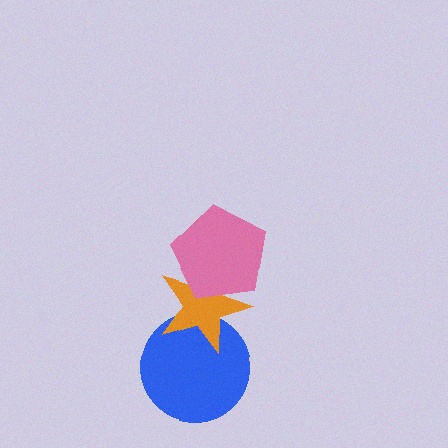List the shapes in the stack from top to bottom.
From top to bottom: the pink pentagon, the orange star, the blue circle.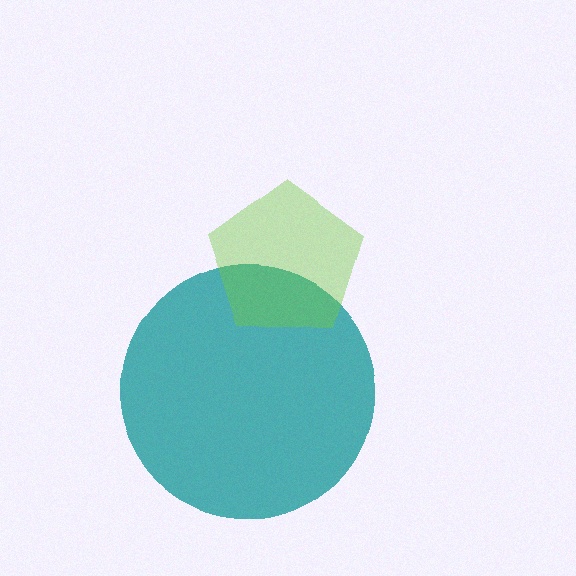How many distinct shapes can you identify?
There are 2 distinct shapes: a teal circle, a lime pentagon.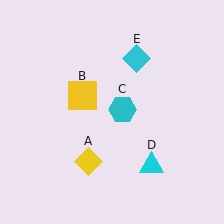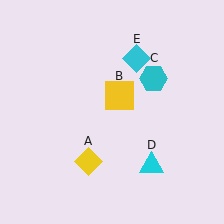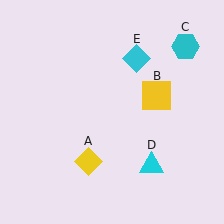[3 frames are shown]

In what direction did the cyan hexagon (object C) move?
The cyan hexagon (object C) moved up and to the right.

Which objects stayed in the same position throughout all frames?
Yellow diamond (object A) and cyan triangle (object D) and cyan diamond (object E) remained stationary.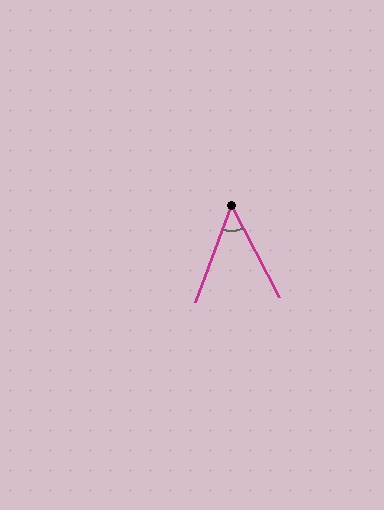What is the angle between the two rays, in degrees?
Approximately 48 degrees.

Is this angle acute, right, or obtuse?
It is acute.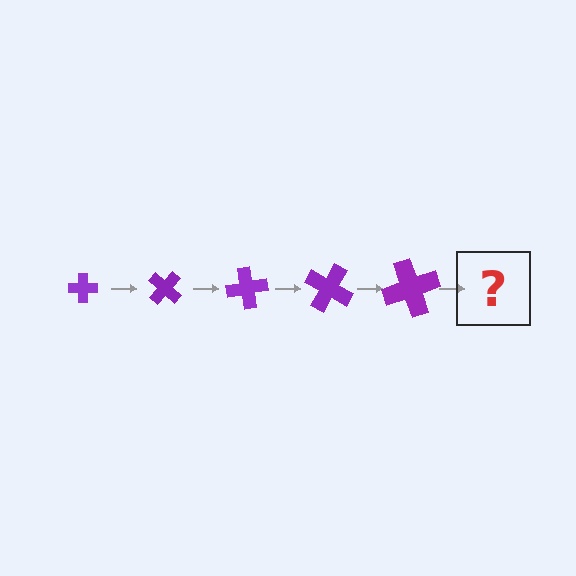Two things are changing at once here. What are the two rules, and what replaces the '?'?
The two rules are that the cross grows larger each step and it rotates 40 degrees each step. The '?' should be a cross, larger than the previous one and rotated 200 degrees from the start.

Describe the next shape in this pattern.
It should be a cross, larger than the previous one and rotated 200 degrees from the start.